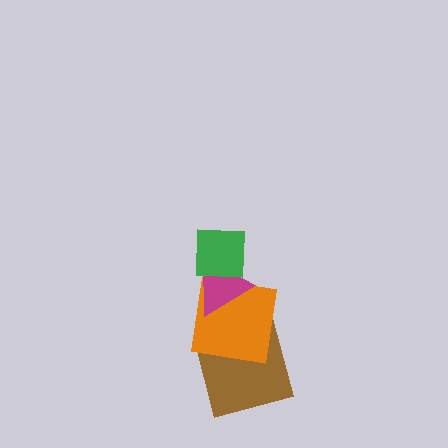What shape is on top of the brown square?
The orange square is on top of the brown square.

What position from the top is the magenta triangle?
The magenta triangle is 2nd from the top.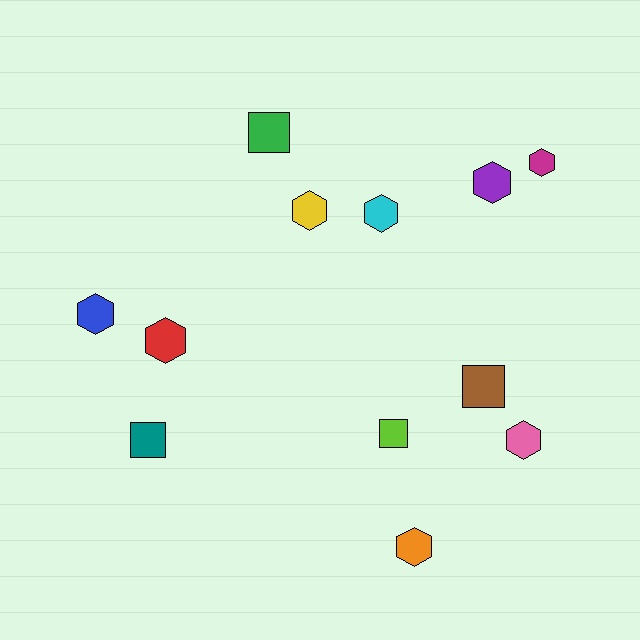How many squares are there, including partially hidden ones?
There are 4 squares.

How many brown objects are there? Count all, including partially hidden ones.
There is 1 brown object.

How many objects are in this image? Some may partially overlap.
There are 12 objects.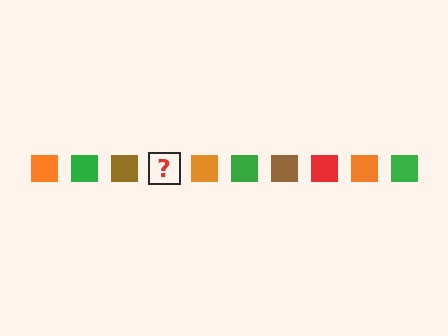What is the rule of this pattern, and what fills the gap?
The rule is that the pattern cycles through orange, green, brown, red squares. The gap should be filled with a red square.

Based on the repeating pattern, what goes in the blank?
The blank should be a red square.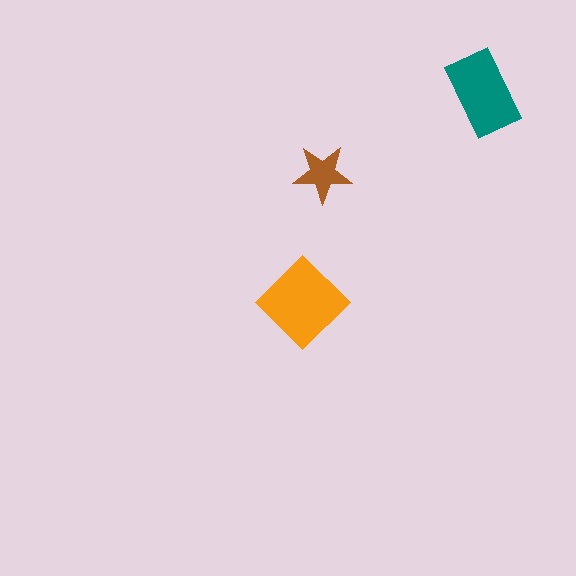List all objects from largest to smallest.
The orange diamond, the teal rectangle, the brown star.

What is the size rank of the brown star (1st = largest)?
3rd.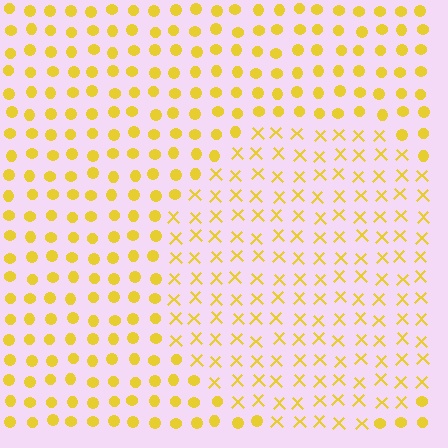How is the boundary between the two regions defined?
The boundary is defined by a change in element shape: X marks inside vs. circles outside. All elements share the same color and spacing.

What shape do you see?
I see a circle.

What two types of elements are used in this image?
The image uses X marks inside the circle region and circles outside it.